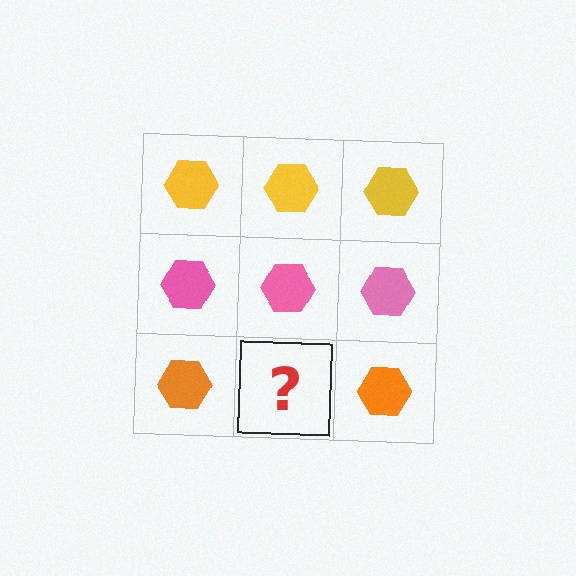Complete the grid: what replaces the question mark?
The question mark should be replaced with an orange hexagon.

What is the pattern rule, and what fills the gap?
The rule is that each row has a consistent color. The gap should be filled with an orange hexagon.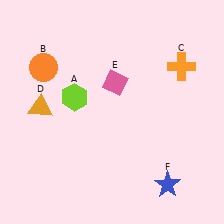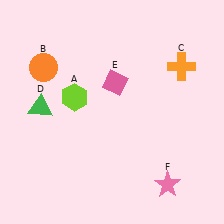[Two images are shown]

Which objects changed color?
D changed from orange to green. F changed from blue to pink.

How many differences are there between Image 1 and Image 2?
There are 2 differences between the two images.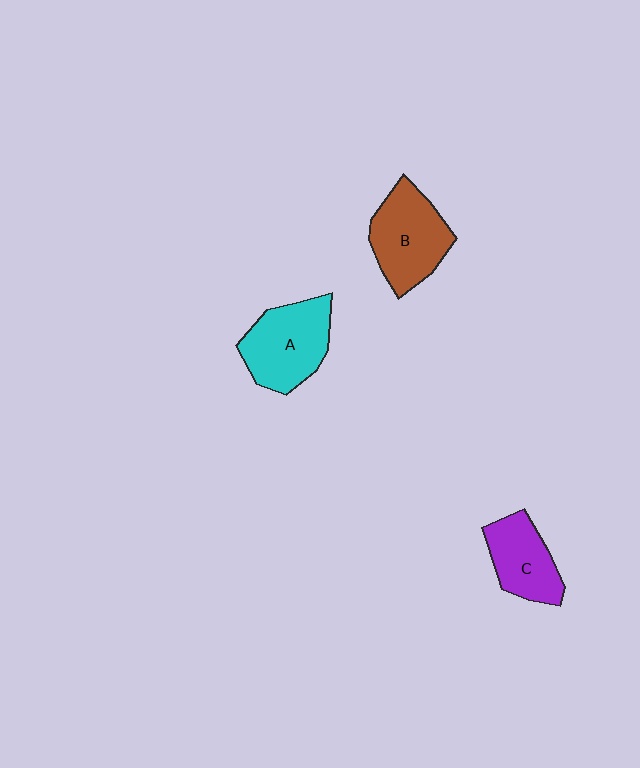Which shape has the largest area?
Shape B (brown).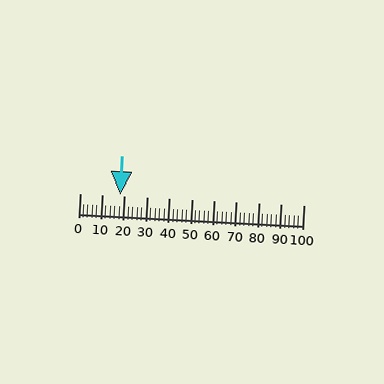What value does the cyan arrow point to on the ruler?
The cyan arrow points to approximately 18.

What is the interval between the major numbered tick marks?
The major tick marks are spaced 10 units apart.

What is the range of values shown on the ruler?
The ruler shows values from 0 to 100.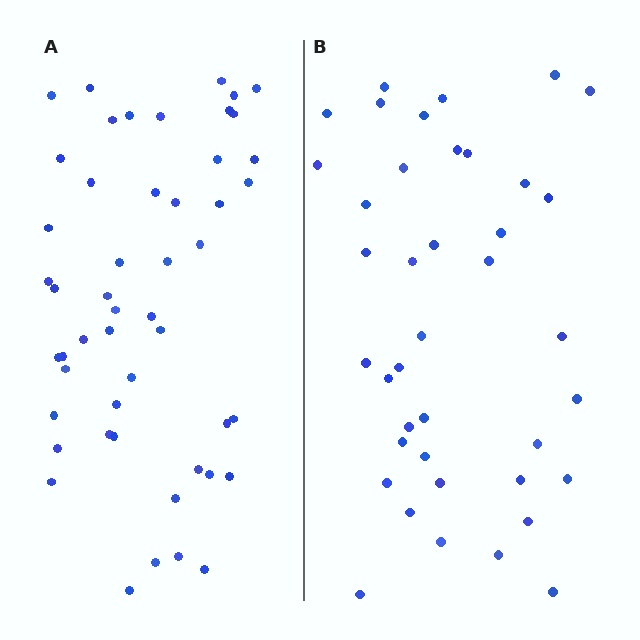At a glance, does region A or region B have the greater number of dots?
Region A (the left region) has more dots.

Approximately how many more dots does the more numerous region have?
Region A has roughly 10 or so more dots than region B.